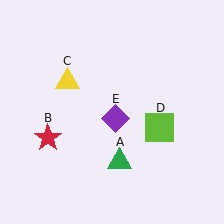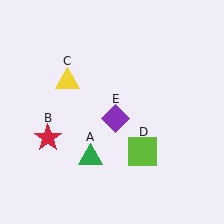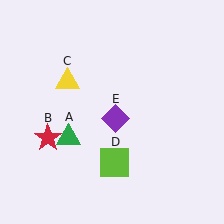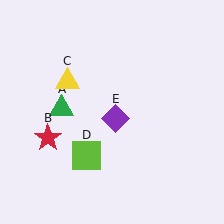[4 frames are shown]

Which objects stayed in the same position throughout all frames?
Red star (object B) and yellow triangle (object C) and purple diamond (object E) remained stationary.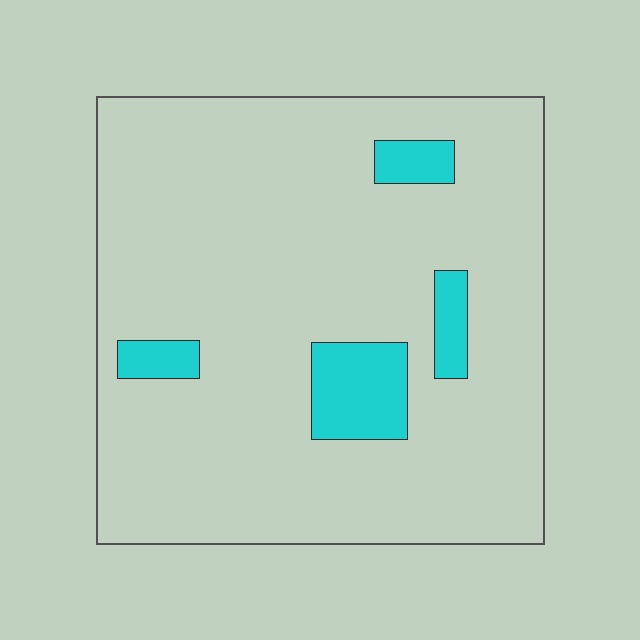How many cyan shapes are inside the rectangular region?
4.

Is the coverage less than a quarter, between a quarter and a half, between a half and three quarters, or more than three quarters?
Less than a quarter.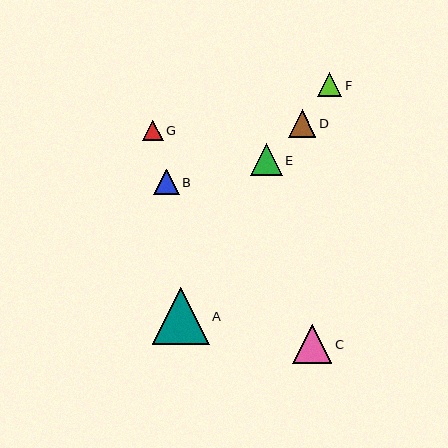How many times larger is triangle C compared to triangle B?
Triangle C is approximately 1.5 times the size of triangle B.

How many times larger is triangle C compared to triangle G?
Triangle C is approximately 1.9 times the size of triangle G.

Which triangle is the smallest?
Triangle G is the smallest with a size of approximately 20 pixels.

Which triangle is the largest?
Triangle A is the largest with a size of approximately 56 pixels.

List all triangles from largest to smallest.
From largest to smallest: A, C, E, D, B, F, G.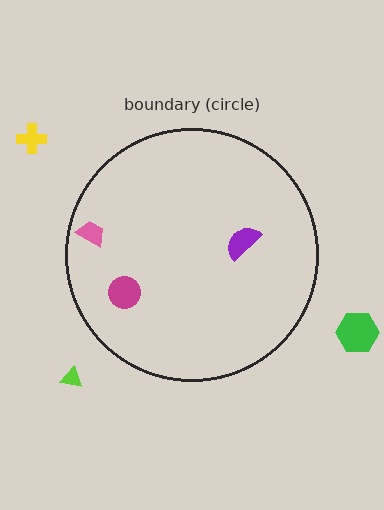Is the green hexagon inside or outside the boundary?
Outside.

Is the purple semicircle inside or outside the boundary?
Inside.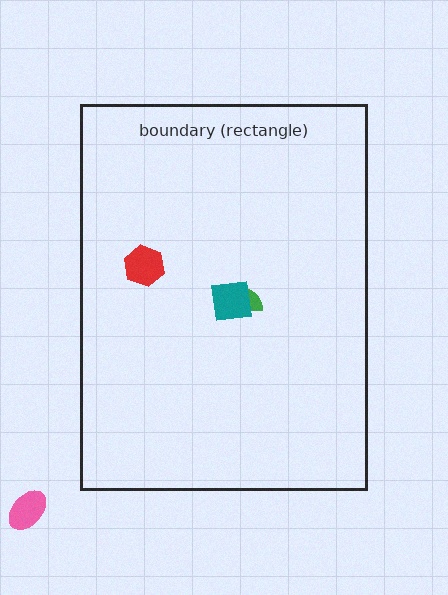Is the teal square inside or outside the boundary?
Inside.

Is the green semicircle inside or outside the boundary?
Inside.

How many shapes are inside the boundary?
3 inside, 1 outside.